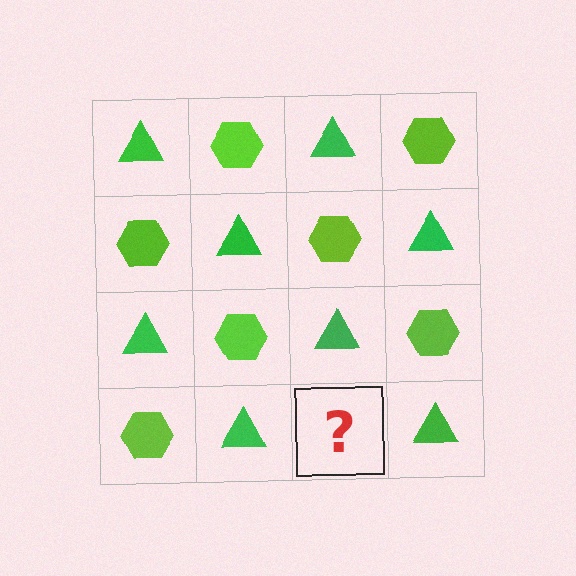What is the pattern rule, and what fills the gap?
The rule is that it alternates green triangle and lime hexagon in a checkerboard pattern. The gap should be filled with a lime hexagon.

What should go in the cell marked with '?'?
The missing cell should contain a lime hexagon.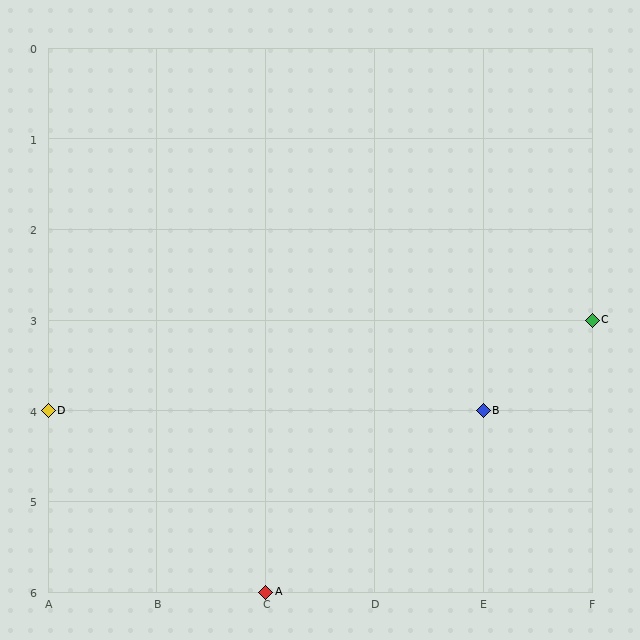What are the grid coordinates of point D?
Point D is at grid coordinates (A, 4).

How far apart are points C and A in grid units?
Points C and A are 3 columns and 3 rows apart (about 4.2 grid units diagonally).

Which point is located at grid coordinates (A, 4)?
Point D is at (A, 4).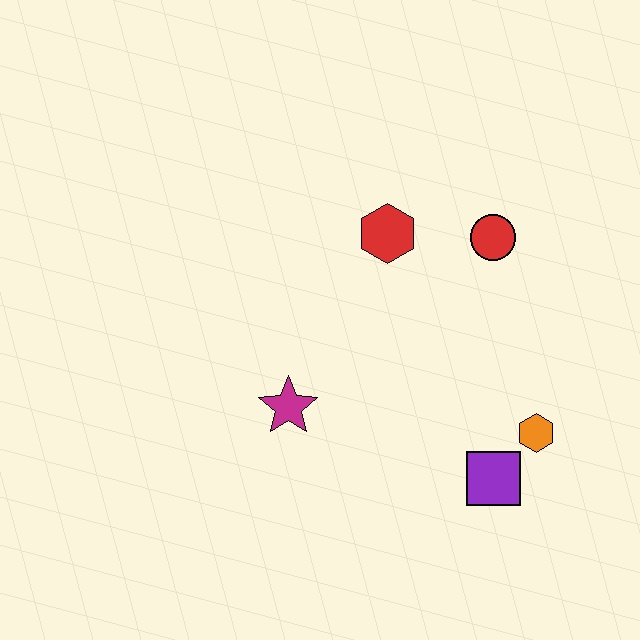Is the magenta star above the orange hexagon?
Yes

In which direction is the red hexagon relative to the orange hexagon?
The red hexagon is above the orange hexagon.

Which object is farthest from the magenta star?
The red circle is farthest from the magenta star.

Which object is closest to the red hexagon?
The red circle is closest to the red hexagon.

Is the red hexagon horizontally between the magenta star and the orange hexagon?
Yes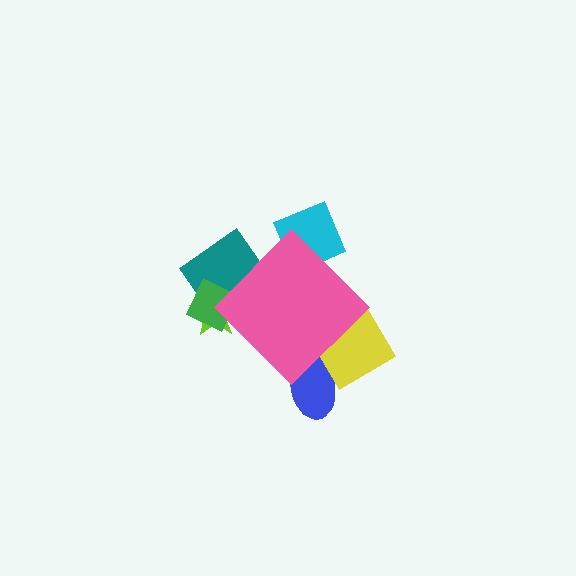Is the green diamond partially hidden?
Yes, the green diamond is partially hidden behind the pink diamond.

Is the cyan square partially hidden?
Yes, the cyan square is partially hidden behind the pink diamond.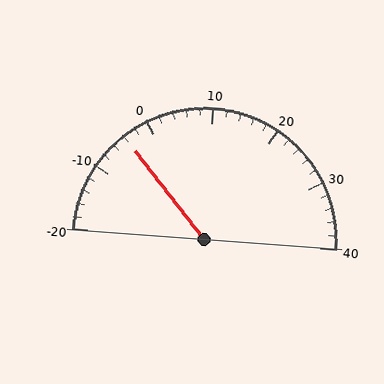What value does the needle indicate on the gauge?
The needle indicates approximately -4.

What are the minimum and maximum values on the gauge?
The gauge ranges from -20 to 40.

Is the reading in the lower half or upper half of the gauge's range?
The reading is in the lower half of the range (-20 to 40).